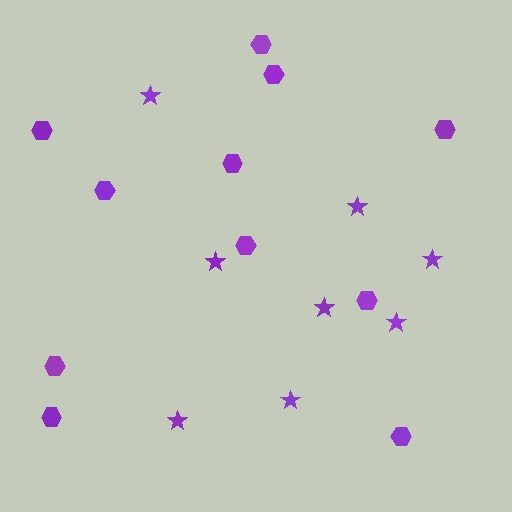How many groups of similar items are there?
There are 2 groups: one group of hexagons (11) and one group of stars (8).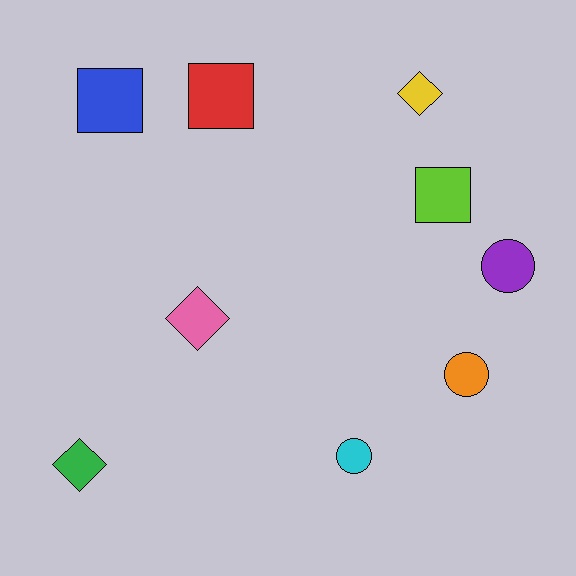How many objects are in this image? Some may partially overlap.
There are 9 objects.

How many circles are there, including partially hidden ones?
There are 3 circles.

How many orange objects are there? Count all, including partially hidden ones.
There is 1 orange object.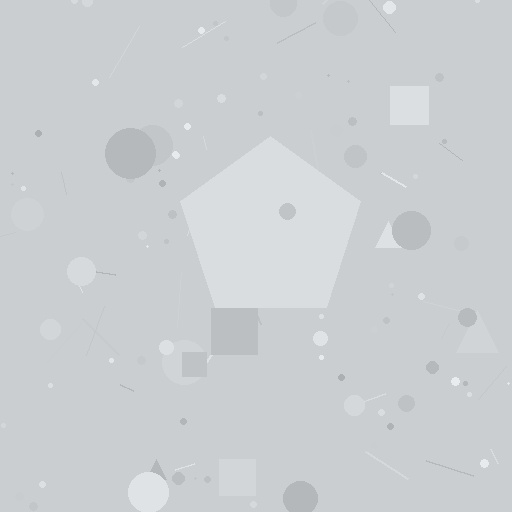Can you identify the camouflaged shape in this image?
The camouflaged shape is a pentagon.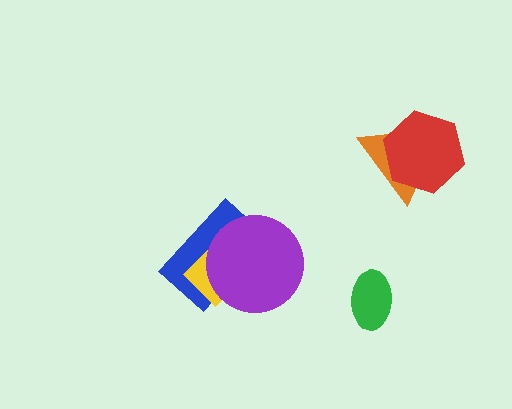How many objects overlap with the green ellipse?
0 objects overlap with the green ellipse.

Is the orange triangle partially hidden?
Yes, it is partially covered by another shape.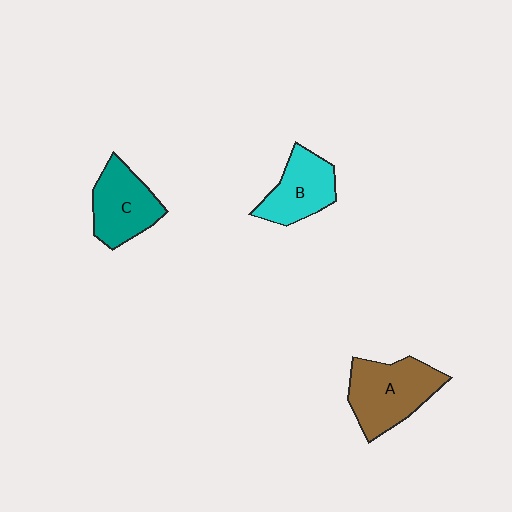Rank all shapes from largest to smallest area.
From largest to smallest: A (brown), C (teal), B (cyan).